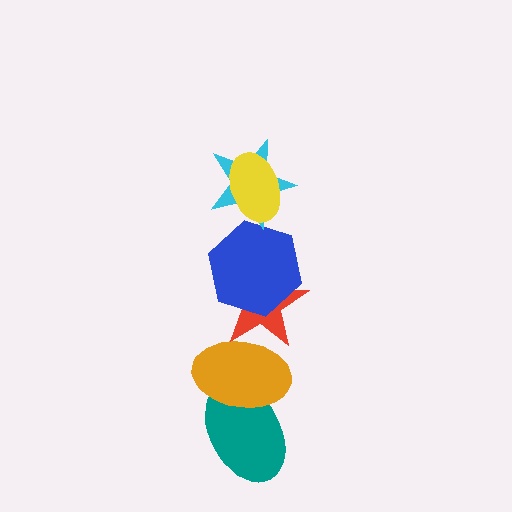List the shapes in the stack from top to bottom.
From top to bottom: the yellow ellipse, the cyan star, the blue hexagon, the red star, the orange ellipse, the teal ellipse.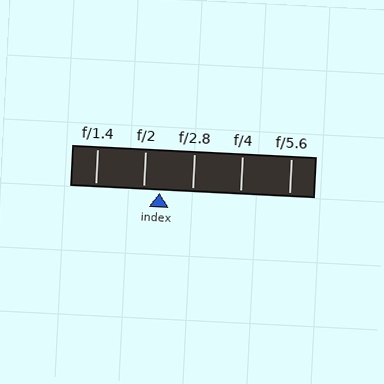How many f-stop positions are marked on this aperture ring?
There are 5 f-stop positions marked.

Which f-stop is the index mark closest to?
The index mark is closest to f/2.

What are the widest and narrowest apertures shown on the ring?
The widest aperture shown is f/1.4 and the narrowest is f/5.6.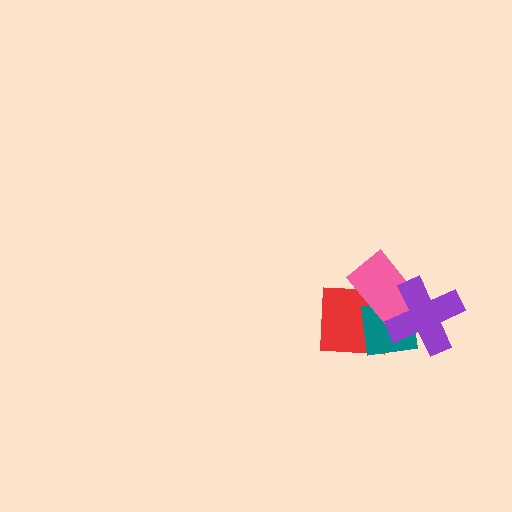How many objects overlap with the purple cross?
3 objects overlap with the purple cross.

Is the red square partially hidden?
Yes, it is partially covered by another shape.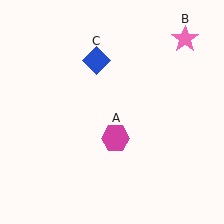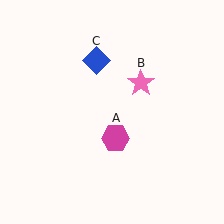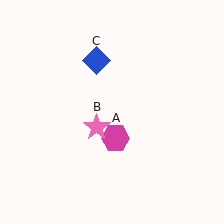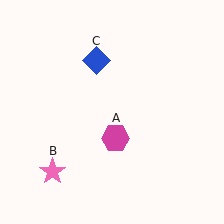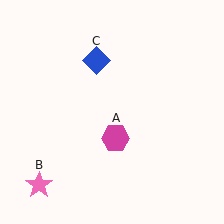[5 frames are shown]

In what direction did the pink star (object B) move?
The pink star (object B) moved down and to the left.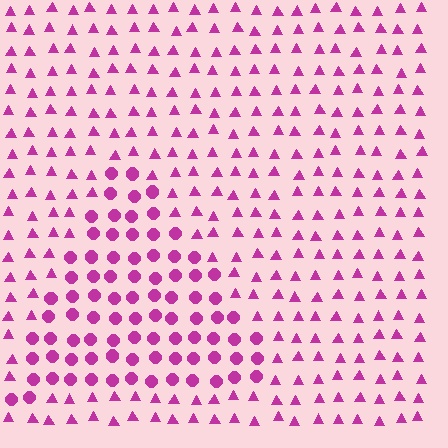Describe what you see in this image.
The image is filled with small magenta elements arranged in a uniform grid. A triangle-shaped region contains circles, while the surrounding area contains triangles. The boundary is defined purely by the change in element shape.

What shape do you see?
I see a triangle.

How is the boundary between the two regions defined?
The boundary is defined by a change in element shape: circles inside vs. triangles outside. All elements share the same color and spacing.